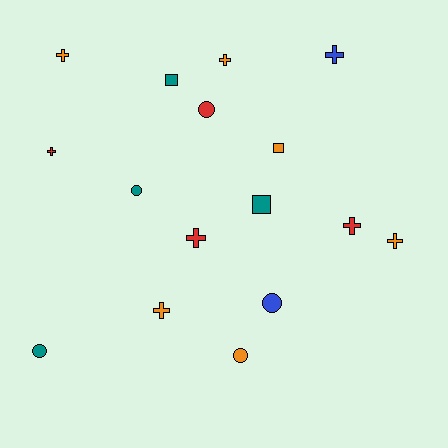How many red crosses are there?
There are 3 red crosses.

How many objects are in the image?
There are 16 objects.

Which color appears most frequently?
Orange, with 6 objects.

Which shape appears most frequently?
Cross, with 8 objects.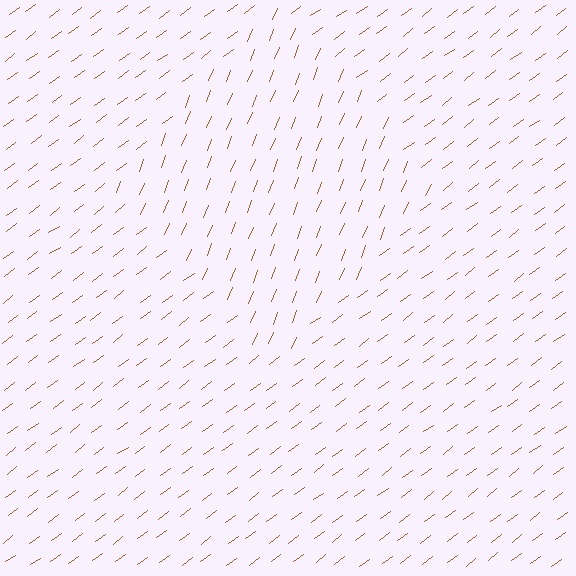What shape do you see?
I see a diamond.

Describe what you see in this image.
The image is filled with small brown line segments. A diamond region in the image has lines oriented differently from the surrounding lines, creating a visible texture boundary.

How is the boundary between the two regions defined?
The boundary is defined purely by a change in line orientation (approximately 32 degrees difference). All lines are the same color and thickness.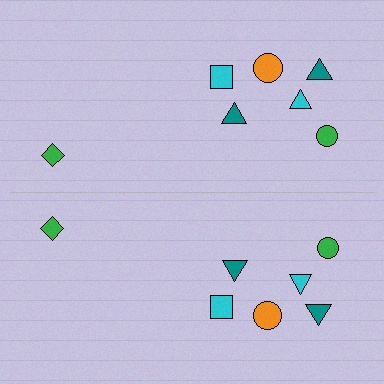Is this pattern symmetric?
Yes, this pattern has bilateral (reflection) symmetry.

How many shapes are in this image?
There are 14 shapes in this image.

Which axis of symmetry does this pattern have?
The pattern has a horizontal axis of symmetry running through the center of the image.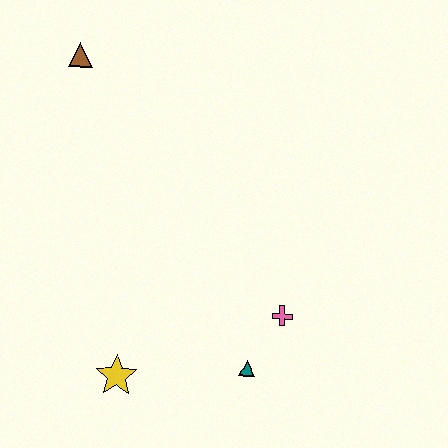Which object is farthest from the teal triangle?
The brown triangle is farthest from the teal triangle.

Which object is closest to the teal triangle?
The pink cross is closest to the teal triangle.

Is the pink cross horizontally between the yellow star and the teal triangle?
No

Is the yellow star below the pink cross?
Yes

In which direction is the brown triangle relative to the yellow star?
The brown triangle is above the yellow star.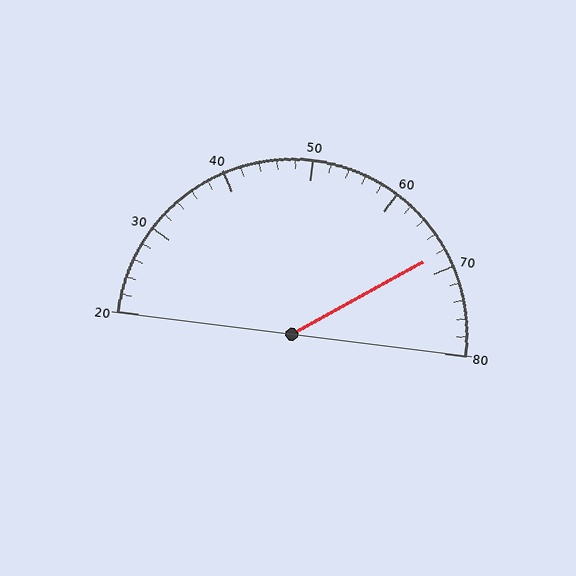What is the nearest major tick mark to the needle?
The nearest major tick mark is 70.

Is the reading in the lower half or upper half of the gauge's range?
The reading is in the upper half of the range (20 to 80).